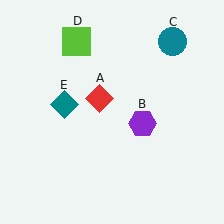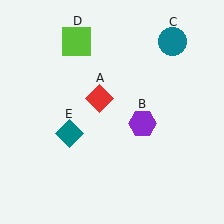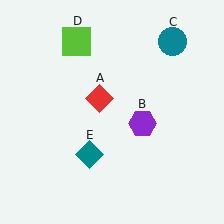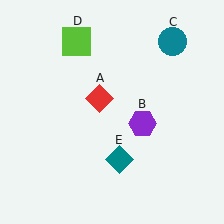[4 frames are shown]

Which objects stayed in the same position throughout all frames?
Red diamond (object A) and purple hexagon (object B) and teal circle (object C) and lime square (object D) remained stationary.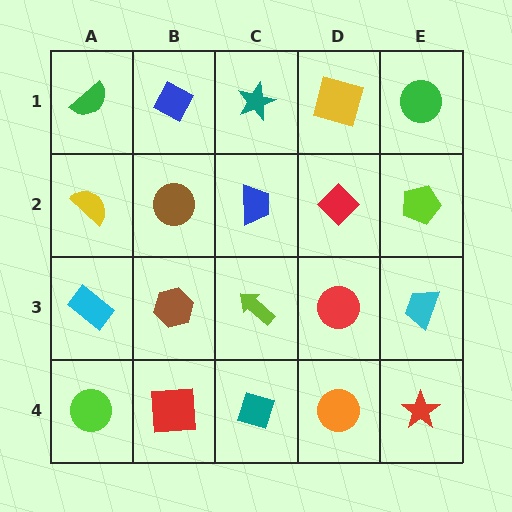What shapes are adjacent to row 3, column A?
A yellow semicircle (row 2, column A), a lime circle (row 4, column A), a brown hexagon (row 3, column B).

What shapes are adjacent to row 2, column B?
A blue diamond (row 1, column B), a brown hexagon (row 3, column B), a yellow semicircle (row 2, column A), a blue trapezoid (row 2, column C).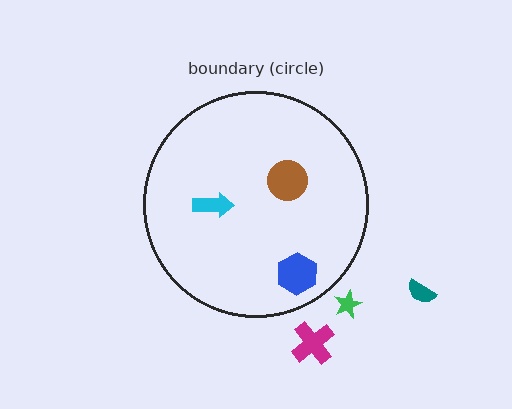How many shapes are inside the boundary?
3 inside, 3 outside.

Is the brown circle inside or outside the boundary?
Inside.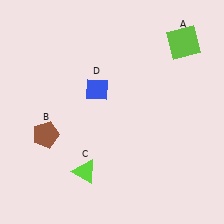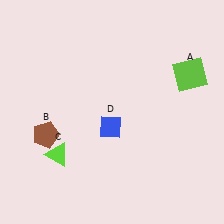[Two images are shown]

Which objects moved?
The objects that moved are: the lime square (A), the lime triangle (C), the blue diamond (D).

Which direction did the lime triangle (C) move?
The lime triangle (C) moved left.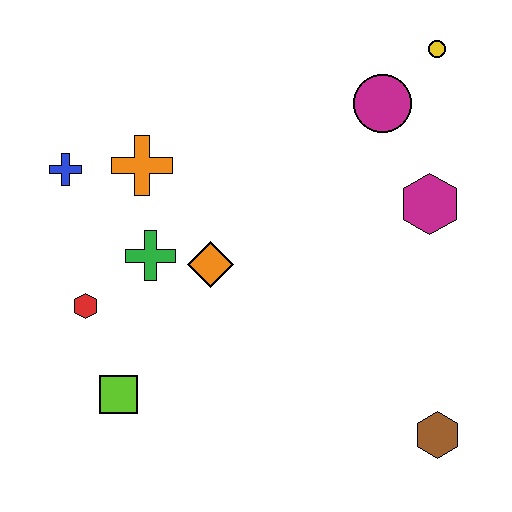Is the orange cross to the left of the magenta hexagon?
Yes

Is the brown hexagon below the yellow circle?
Yes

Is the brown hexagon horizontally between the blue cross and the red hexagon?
No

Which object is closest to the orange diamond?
The green cross is closest to the orange diamond.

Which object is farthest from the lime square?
The yellow circle is farthest from the lime square.